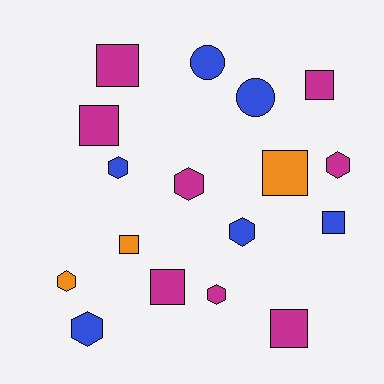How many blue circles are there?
There are 2 blue circles.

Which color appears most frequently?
Magenta, with 8 objects.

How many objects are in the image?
There are 17 objects.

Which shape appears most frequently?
Square, with 8 objects.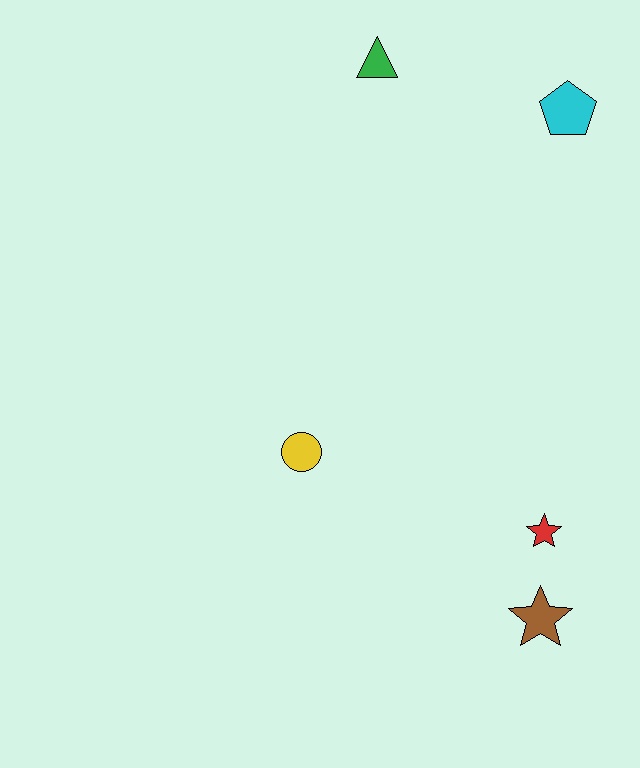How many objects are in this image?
There are 5 objects.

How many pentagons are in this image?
There is 1 pentagon.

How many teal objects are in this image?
There are no teal objects.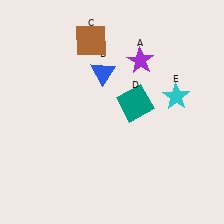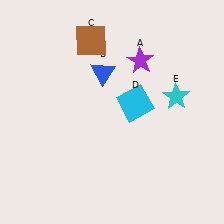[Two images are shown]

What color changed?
The square (D) changed from teal in Image 1 to cyan in Image 2.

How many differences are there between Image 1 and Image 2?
There is 1 difference between the two images.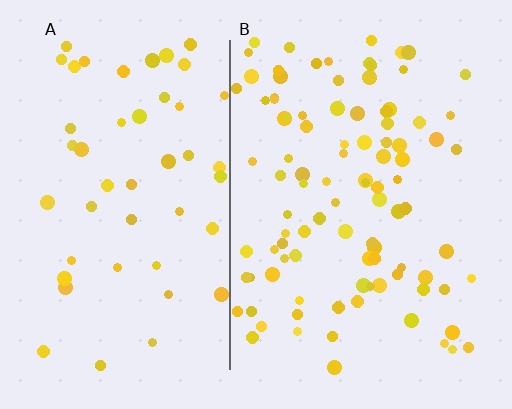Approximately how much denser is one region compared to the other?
Approximately 2.0× — region B over region A.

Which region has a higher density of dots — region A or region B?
B (the right).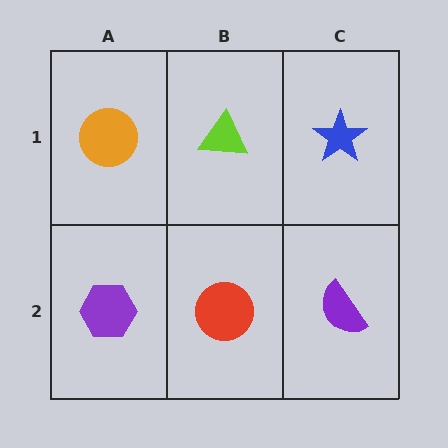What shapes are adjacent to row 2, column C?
A blue star (row 1, column C), a red circle (row 2, column B).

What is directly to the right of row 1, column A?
A lime triangle.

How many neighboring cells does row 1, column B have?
3.